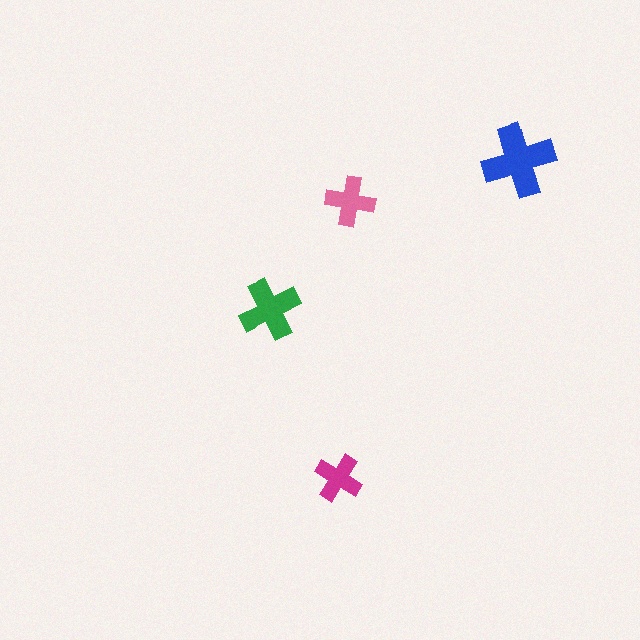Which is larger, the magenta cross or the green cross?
The green one.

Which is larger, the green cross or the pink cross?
The green one.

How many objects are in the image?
There are 4 objects in the image.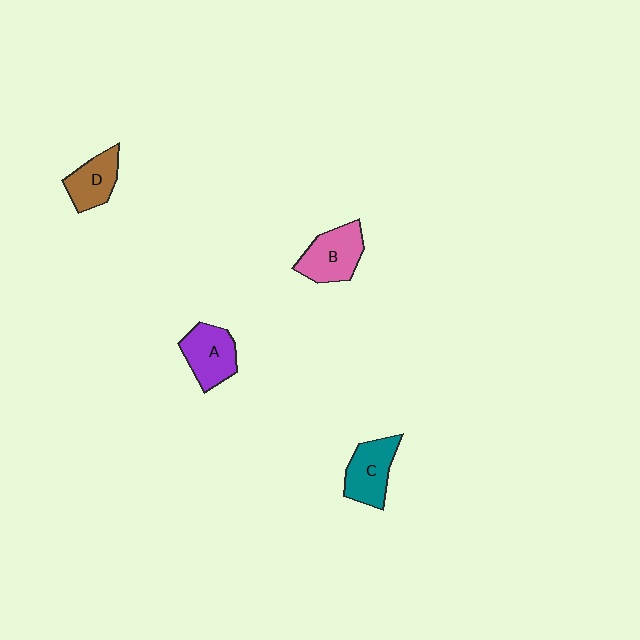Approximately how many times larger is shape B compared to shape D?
Approximately 1.3 times.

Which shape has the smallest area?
Shape D (brown).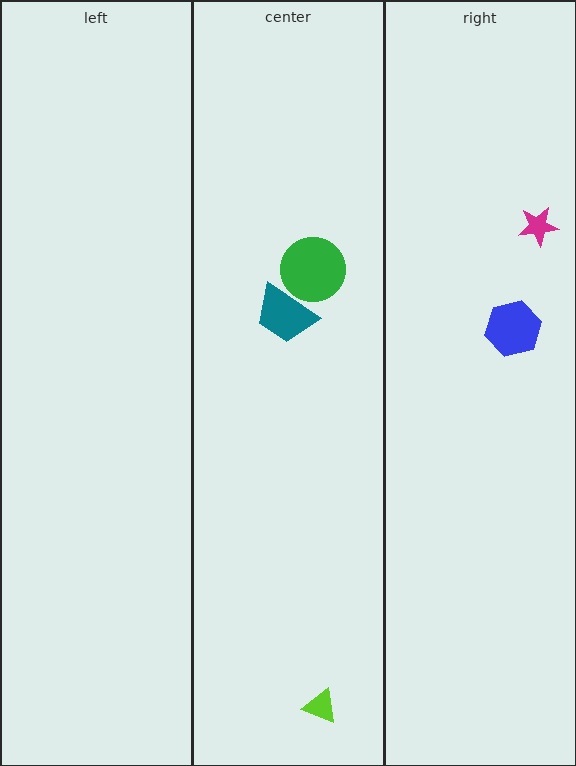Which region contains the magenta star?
The right region.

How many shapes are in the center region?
3.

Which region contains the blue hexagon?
The right region.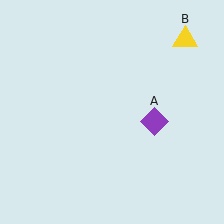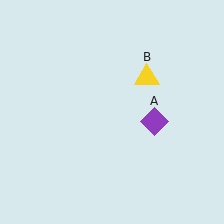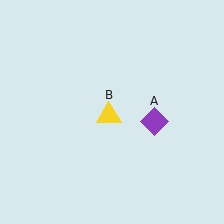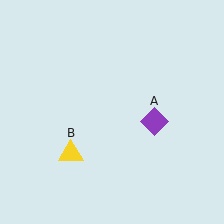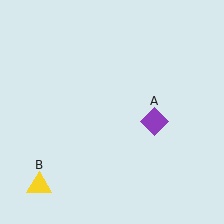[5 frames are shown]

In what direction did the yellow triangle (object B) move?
The yellow triangle (object B) moved down and to the left.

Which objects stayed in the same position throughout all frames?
Purple diamond (object A) remained stationary.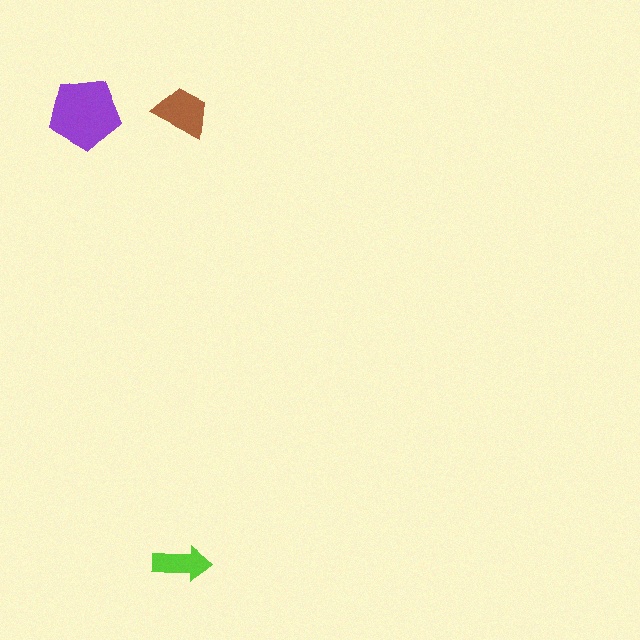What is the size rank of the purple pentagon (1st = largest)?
1st.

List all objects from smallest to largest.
The lime arrow, the brown trapezoid, the purple pentagon.